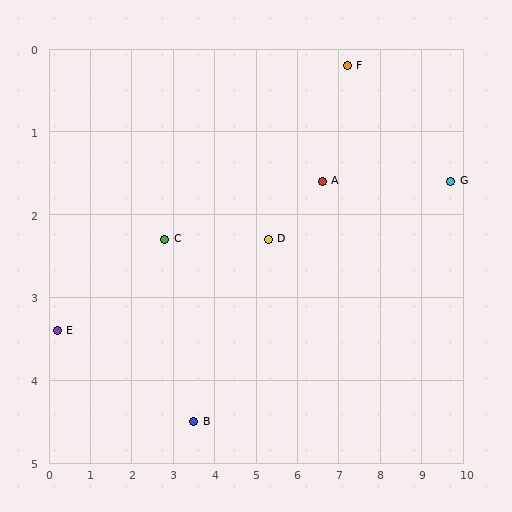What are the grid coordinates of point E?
Point E is at approximately (0.2, 3.4).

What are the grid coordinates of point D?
Point D is at approximately (5.3, 2.3).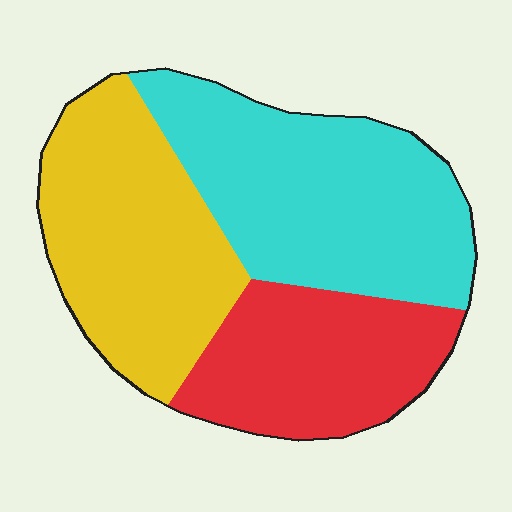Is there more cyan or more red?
Cyan.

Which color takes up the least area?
Red, at roughly 25%.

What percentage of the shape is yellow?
Yellow takes up about one third (1/3) of the shape.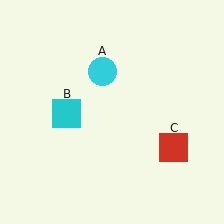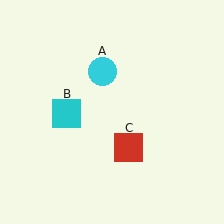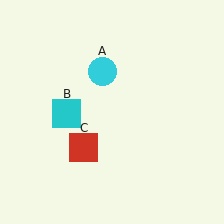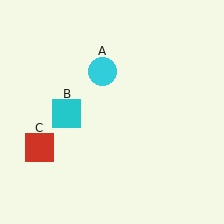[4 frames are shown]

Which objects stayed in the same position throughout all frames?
Cyan circle (object A) and cyan square (object B) remained stationary.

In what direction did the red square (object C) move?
The red square (object C) moved left.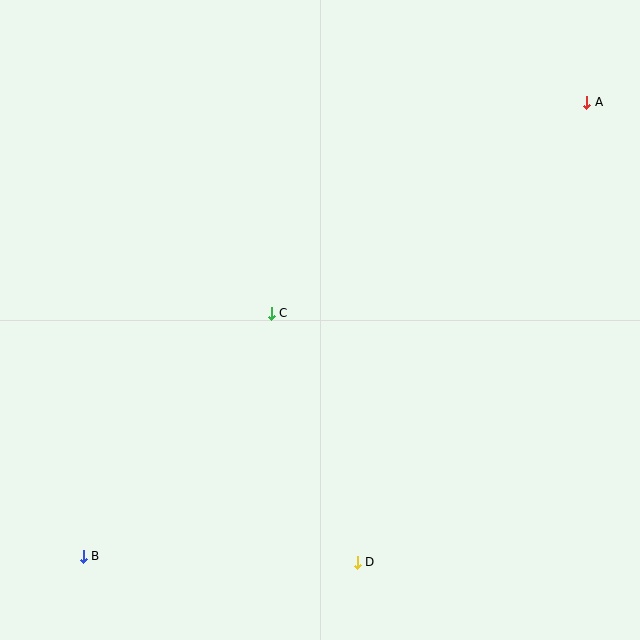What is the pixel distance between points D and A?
The distance between D and A is 514 pixels.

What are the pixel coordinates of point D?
Point D is at (357, 562).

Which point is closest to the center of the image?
Point C at (271, 313) is closest to the center.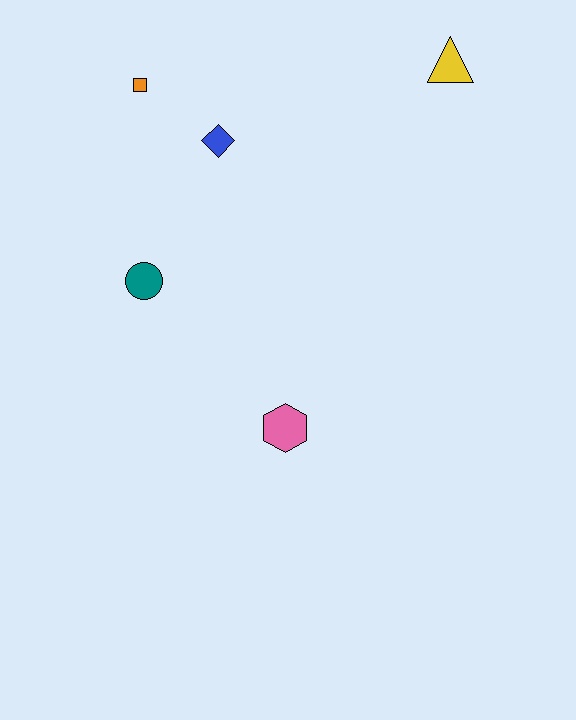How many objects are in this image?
There are 5 objects.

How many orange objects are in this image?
There is 1 orange object.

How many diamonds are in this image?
There is 1 diamond.